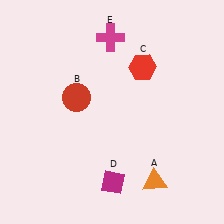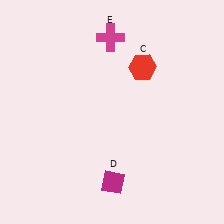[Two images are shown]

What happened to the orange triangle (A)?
The orange triangle (A) was removed in Image 2. It was in the bottom-right area of Image 1.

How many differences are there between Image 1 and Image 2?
There are 2 differences between the two images.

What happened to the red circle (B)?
The red circle (B) was removed in Image 2. It was in the top-left area of Image 1.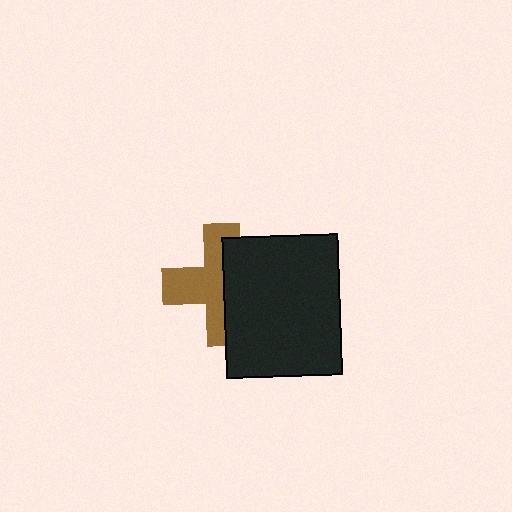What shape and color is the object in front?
The object in front is a black rectangle.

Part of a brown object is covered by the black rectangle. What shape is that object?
It is a cross.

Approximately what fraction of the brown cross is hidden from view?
Roughly 48% of the brown cross is hidden behind the black rectangle.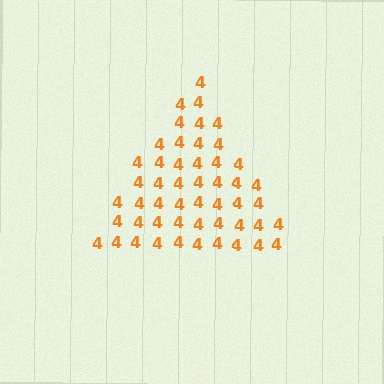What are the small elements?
The small elements are digit 4's.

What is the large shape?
The large shape is a triangle.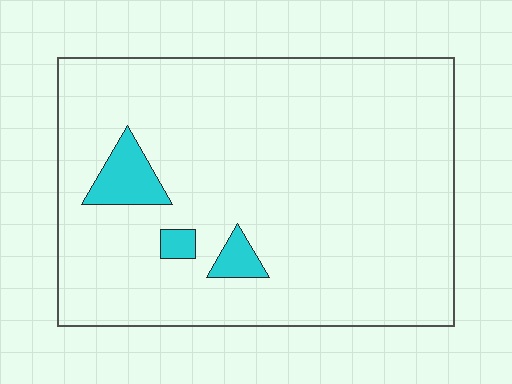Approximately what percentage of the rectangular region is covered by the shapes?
Approximately 5%.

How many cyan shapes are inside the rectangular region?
3.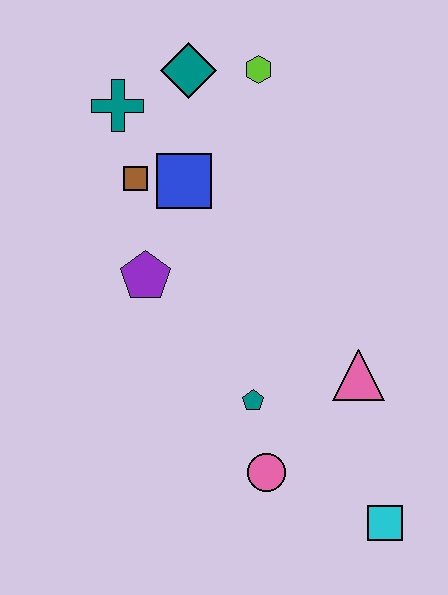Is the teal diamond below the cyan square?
No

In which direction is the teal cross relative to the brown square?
The teal cross is above the brown square.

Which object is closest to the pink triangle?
The teal pentagon is closest to the pink triangle.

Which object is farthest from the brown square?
The cyan square is farthest from the brown square.